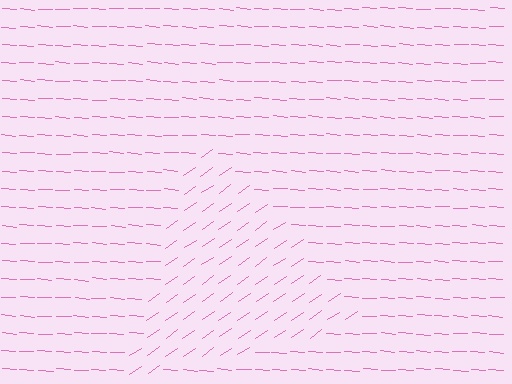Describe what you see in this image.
The image is filled with small pink line segments. A triangle region in the image has lines oriented differently from the surrounding lines, creating a visible texture boundary.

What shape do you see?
I see a triangle.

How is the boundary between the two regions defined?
The boundary is defined purely by a change in line orientation (approximately 39 degrees difference). All lines are the same color and thickness.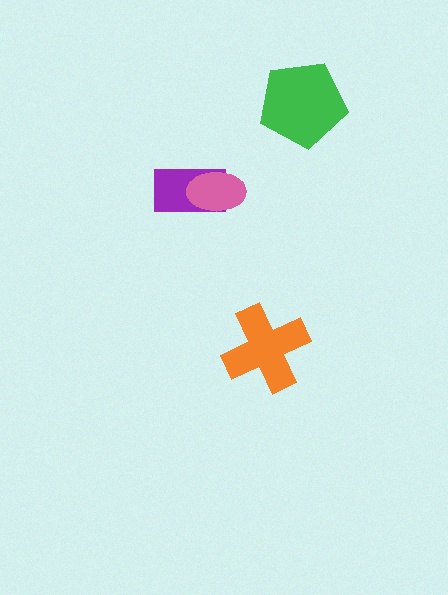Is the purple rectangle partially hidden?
Yes, it is partially covered by another shape.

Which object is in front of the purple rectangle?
The pink ellipse is in front of the purple rectangle.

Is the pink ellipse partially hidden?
No, no other shape covers it.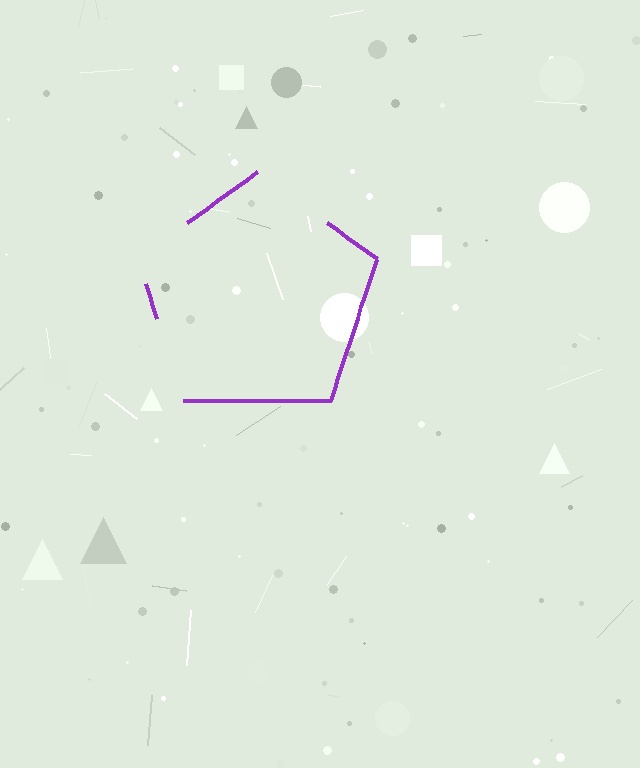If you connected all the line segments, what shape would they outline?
They would outline a pentagon.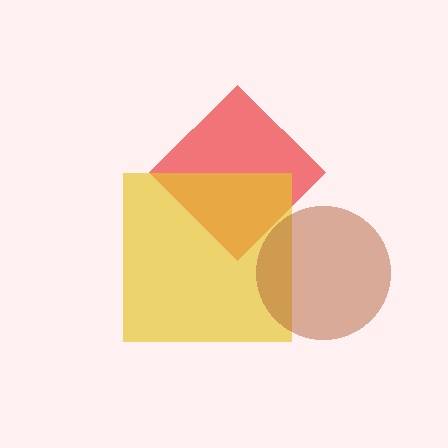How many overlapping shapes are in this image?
There are 3 overlapping shapes in the image.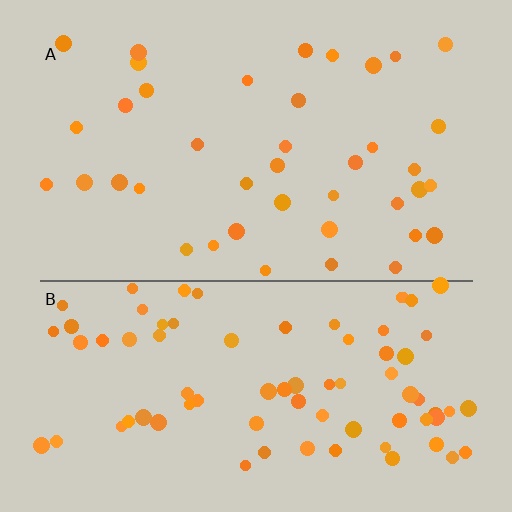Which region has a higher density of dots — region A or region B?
B (the bottom).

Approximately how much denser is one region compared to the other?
Approximately 2.0× — region B over region A.